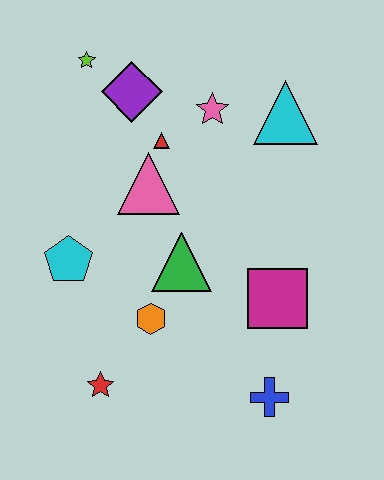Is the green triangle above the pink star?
No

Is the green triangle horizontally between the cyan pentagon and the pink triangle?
No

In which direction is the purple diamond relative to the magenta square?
The purple diamond is above the magenta square.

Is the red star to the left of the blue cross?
Yes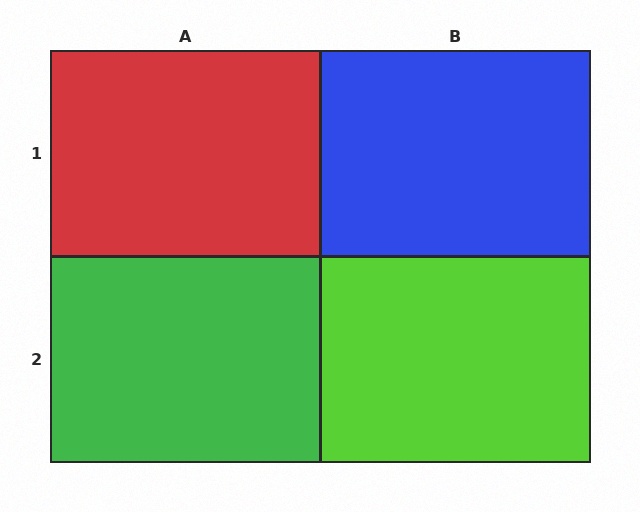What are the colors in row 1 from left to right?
Red, blue.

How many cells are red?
1 cell is red.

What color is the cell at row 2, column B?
Lime.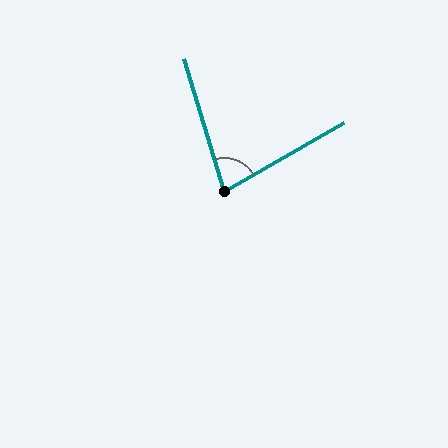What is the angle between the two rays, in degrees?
Approximately 77 degrees.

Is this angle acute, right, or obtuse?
It is acute.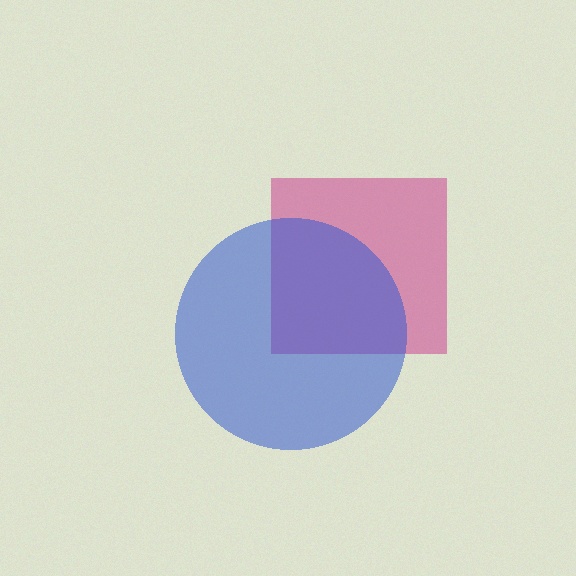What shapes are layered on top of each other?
The layered shapes are: a magenta square, a blue circle.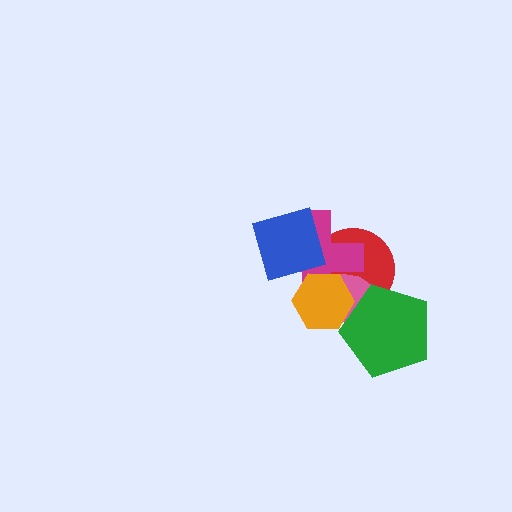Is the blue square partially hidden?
No, no other shape covers it.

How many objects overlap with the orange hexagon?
4 objects overlap with the orange hexagon.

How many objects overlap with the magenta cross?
4 objects overlap with the magenta cross.